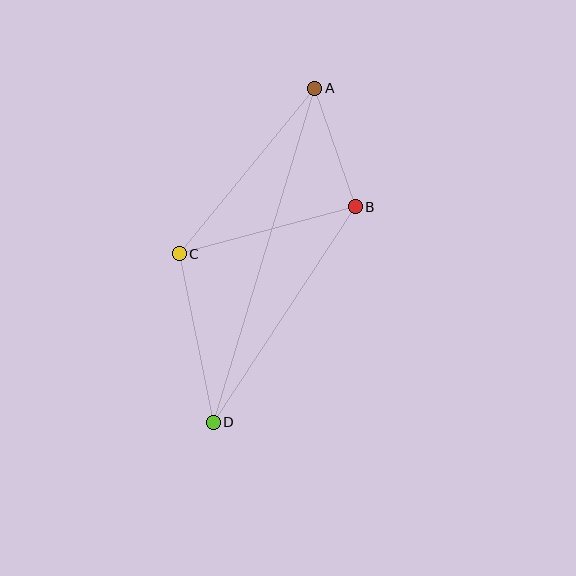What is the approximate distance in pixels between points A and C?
The distance between A and C is approximately 214 pixels.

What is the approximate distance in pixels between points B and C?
The distance between B and C is approximately 182 pixels.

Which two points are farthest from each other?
Points A and D are farthest from each other.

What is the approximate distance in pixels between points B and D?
The distance between B and D is approximately 258 pixels.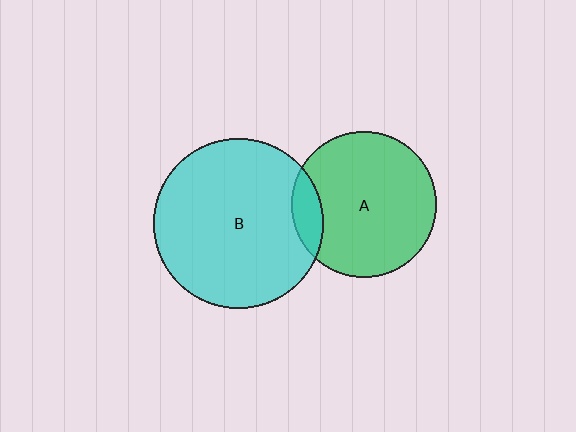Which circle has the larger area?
Circle B (cyan).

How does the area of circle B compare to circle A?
Approximately 1.4 times.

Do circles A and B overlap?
Yes.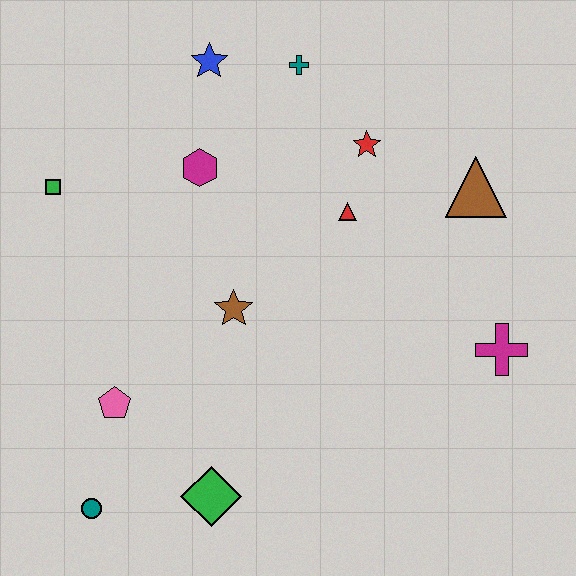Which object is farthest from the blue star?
The teal circle is farthest from the blue star.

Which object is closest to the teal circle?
The pink pentagon is closest to the teal circle.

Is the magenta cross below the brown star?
Yes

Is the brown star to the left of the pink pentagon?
No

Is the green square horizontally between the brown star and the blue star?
No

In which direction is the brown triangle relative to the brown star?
The brown triangle is to the right of the brown star.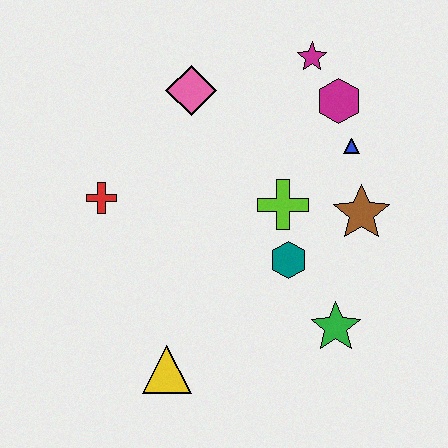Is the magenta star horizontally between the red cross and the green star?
Yes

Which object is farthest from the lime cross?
The yellow triangle is farthest from the lime cross.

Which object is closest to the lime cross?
The teal hexagon is closest to the lime cross.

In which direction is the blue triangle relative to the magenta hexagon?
The blue triangle is below the magenta hexagon.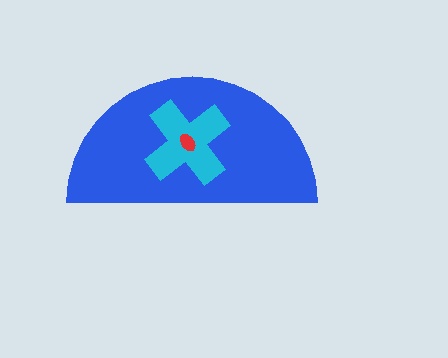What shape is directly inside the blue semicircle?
The cyan cross.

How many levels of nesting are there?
3.